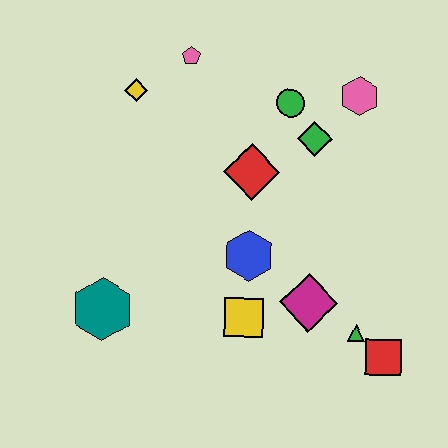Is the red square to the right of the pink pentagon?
Yes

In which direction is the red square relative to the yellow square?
The red square is to the right of the yellow square.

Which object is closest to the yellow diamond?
The pink pentagon is closest to the yellow diamond.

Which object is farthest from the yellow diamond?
The red square is farthest from the yellow diamond.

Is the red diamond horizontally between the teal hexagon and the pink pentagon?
No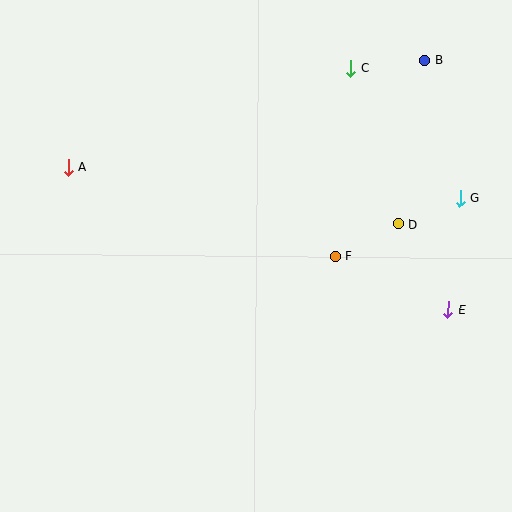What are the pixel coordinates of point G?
Point G is at (460, 198).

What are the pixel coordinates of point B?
Point B is at (425, 60).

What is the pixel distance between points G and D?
The distance between G and D is 66 pixels.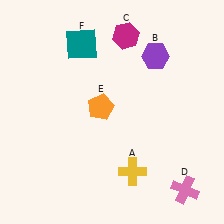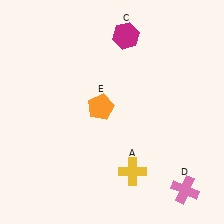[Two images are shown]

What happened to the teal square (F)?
The teal square (F) was removed in Image 2. It was in the top-left area of Image 1.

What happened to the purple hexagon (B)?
The purple hexagon (B) was removed in Image 2. It was in the top-right area of Image 1.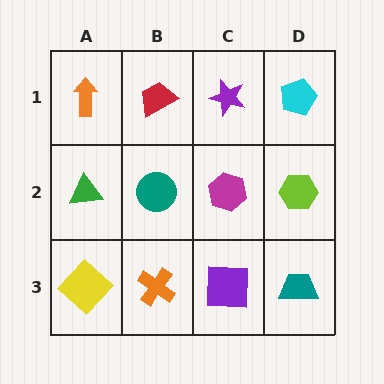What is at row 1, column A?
An orange arrow.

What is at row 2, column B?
A teal circle.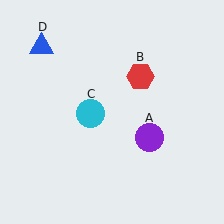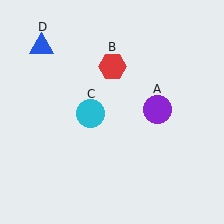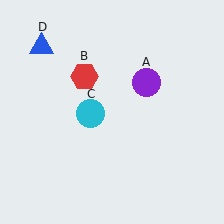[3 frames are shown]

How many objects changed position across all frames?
2 objects changed position: purple circle (object A), red hexagon (object B).